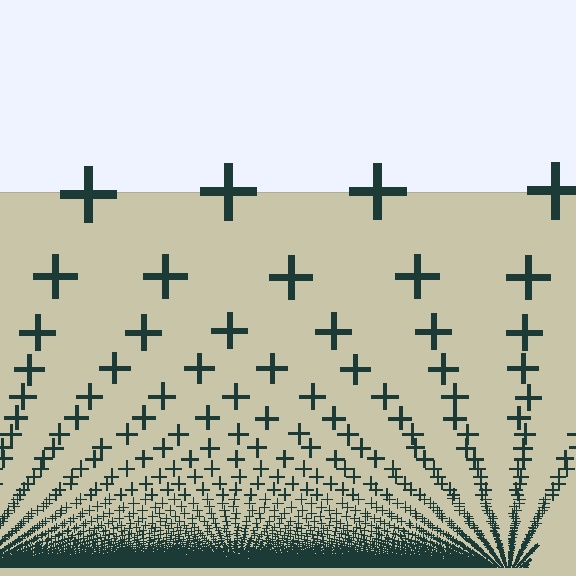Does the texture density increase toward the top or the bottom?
Density increases toward the bottom.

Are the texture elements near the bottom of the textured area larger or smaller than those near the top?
Smaller. The gradient is inverted — elements near the bottom are smaller and denser.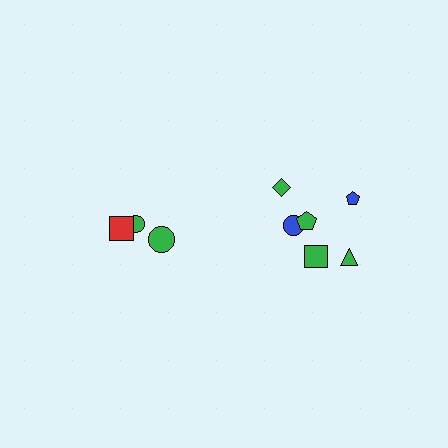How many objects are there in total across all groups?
There are 9 objects.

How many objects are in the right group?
There are 6 objects.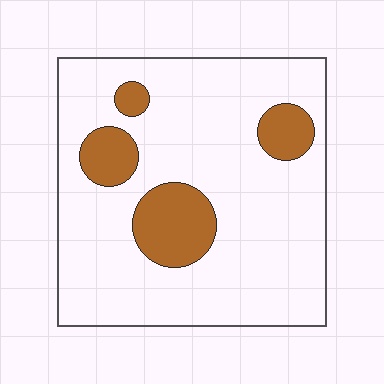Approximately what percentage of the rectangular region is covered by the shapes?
Approximately 15%.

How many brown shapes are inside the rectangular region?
4.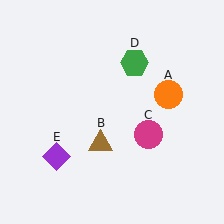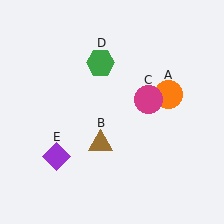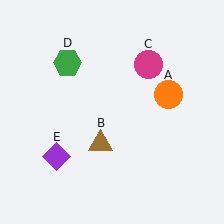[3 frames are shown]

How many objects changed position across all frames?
2 objects changed position: magenta circle (object C), green hexagon (object D).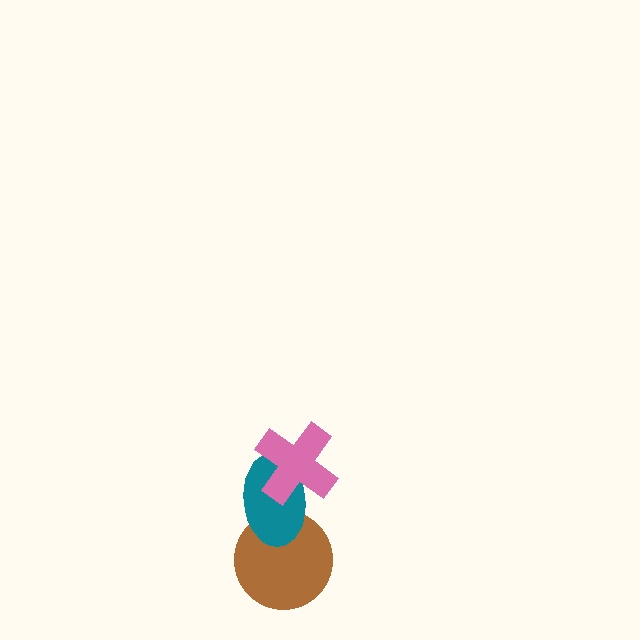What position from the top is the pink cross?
The pink cross is 1st from the top.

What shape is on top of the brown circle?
The teal ellipse is on top of the brown circle.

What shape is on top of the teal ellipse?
The pink cross is on top of the teal ellipse.